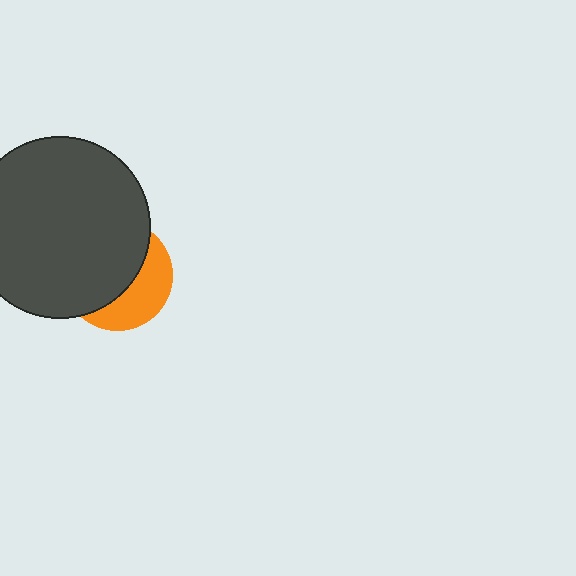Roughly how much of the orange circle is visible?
A small part of it is visible (roughly 38%).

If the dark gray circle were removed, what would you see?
You would see the complete orange circle.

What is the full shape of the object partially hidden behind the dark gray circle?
The partially hidden object is an orange circle.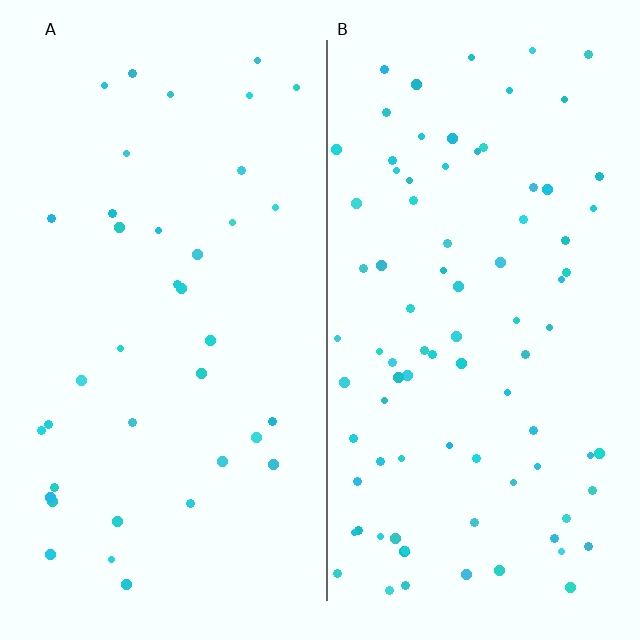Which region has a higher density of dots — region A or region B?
B (the right).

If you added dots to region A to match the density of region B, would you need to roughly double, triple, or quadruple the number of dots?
Approximately double.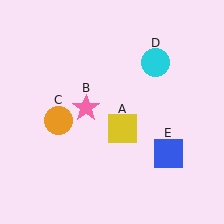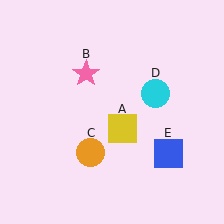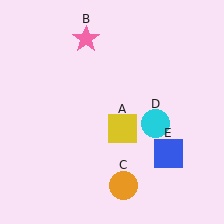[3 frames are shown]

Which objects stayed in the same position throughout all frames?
Yellow square (object A) and blue square (object E) remained stationary.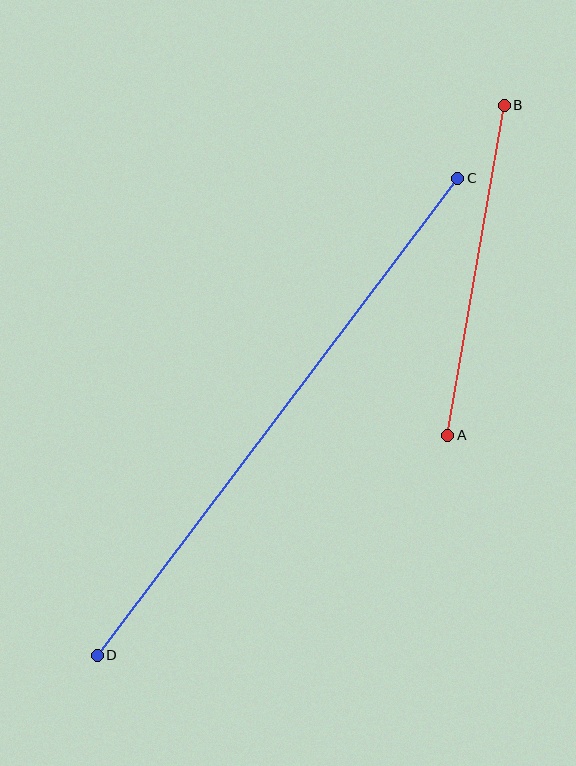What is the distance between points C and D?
The distance is approximately 598 pixels.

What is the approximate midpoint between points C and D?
The midpoint is at approximately (278, 417) pixels.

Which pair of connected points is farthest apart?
Points C and D are farthest apart.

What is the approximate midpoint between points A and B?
The midpoint is at approximately (476, 270) pixels.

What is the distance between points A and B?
The distance is approximately 335 pixels.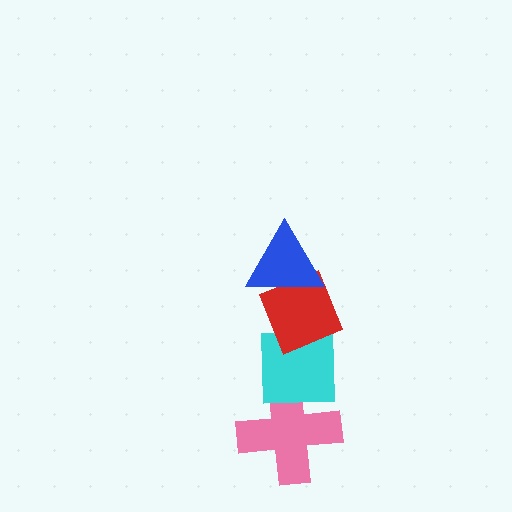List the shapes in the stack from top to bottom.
From top to bottom: the blue triangle, the red diamond, the cyan square, the pink cross.